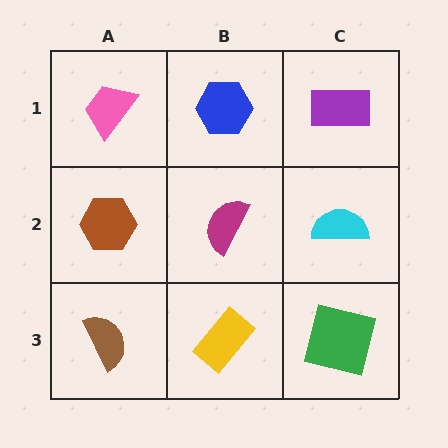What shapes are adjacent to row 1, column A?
A brown hexagon (row 2, column A), a blue hexagon (row 1, column B).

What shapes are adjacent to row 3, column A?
A brown hexagon (row 2, column A), a yellow rectangle (row 3, column B).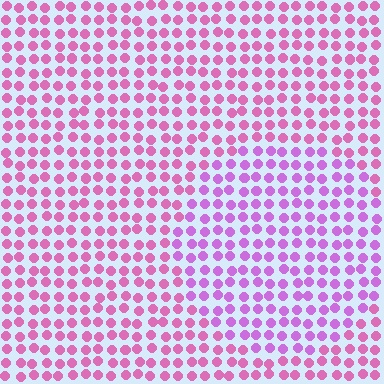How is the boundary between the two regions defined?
The boundary is defined purely by a slight shift in hue (about 29 degrees). Spacing, size, and orientation are identical on both sides.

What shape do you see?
I see a circle.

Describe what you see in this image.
The image is filled with small pink elements in a uniform arrangement. A circle-shaped region is visible where the elements are tinted to a slightly different hue, forming a subtle color boundary.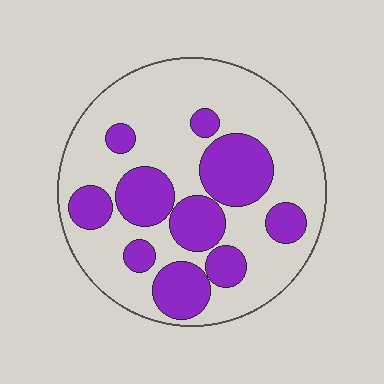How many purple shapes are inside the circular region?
10.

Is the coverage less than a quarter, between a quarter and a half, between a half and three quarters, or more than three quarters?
Between a quarter and a half.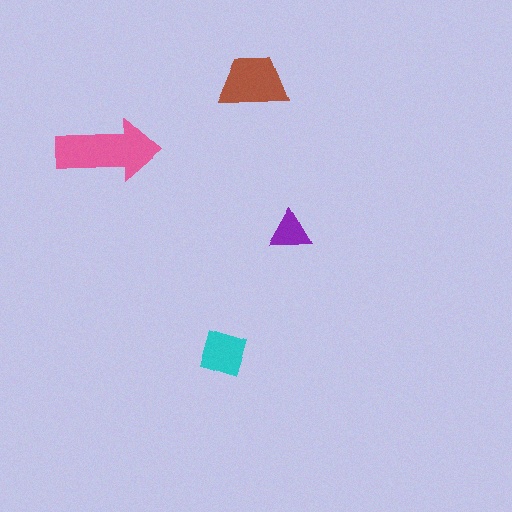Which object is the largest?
The pink arrow.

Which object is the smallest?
The purple triangle.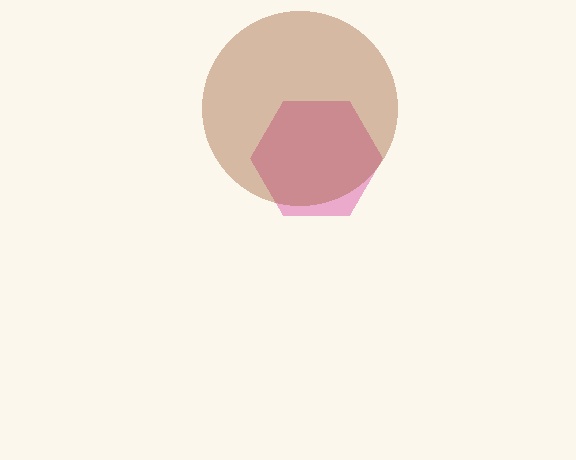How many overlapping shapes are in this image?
There are 2 overlapping shapes in the image.